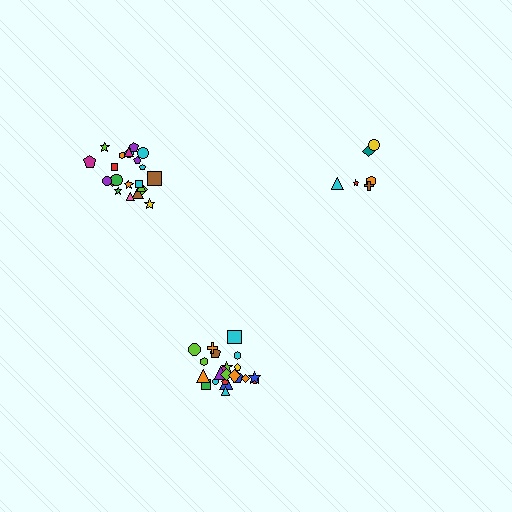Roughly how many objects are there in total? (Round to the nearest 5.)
Roughly 50 objects in total.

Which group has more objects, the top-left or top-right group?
The top-left group.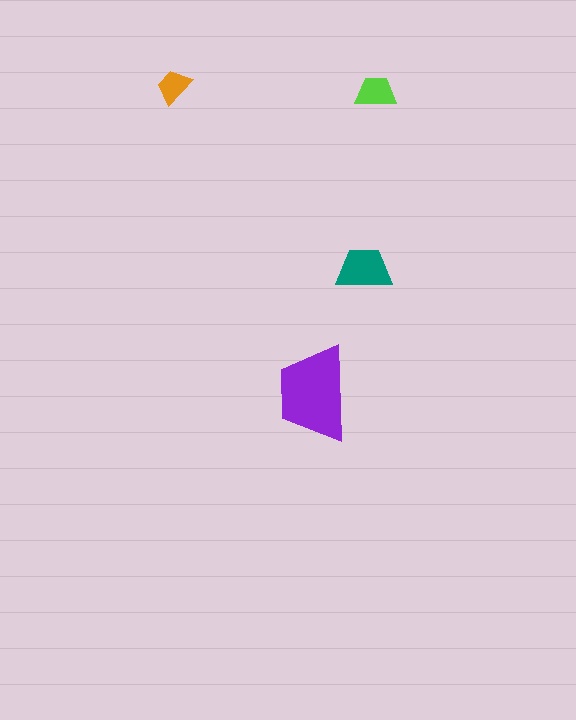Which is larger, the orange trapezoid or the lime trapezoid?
The lime one.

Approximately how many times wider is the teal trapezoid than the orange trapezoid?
About 1.5 times wider.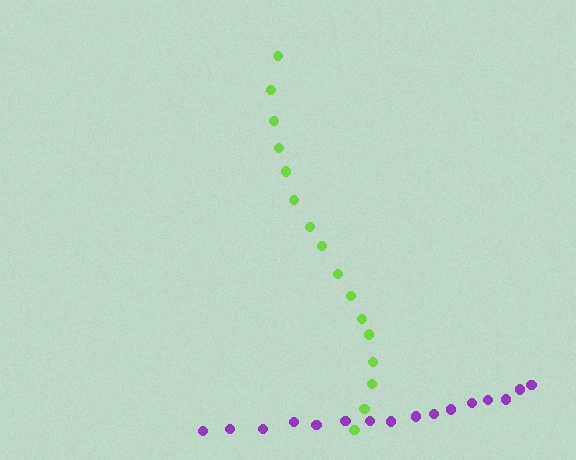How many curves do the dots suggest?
There are 2 distinct paths.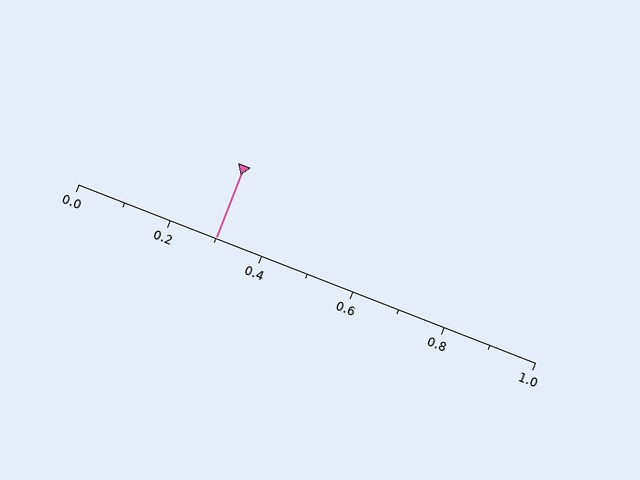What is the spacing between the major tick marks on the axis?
The major ticks are spaced 0.2 apart.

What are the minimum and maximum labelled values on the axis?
The axis runs from 0.0 to 1.0.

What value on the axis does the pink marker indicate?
The marker indicates approximately 0.3.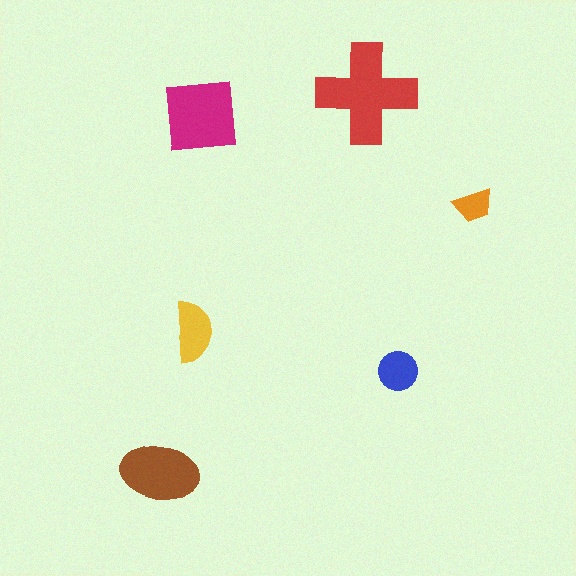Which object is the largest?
The red cross.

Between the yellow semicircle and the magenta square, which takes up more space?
The magenta square.